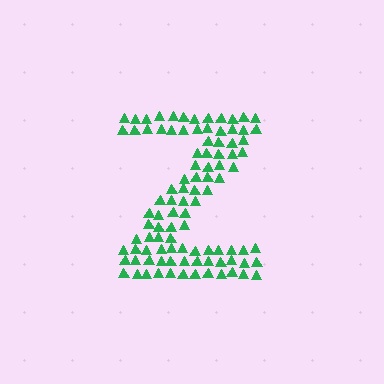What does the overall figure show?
The overall figure shows the letter Z.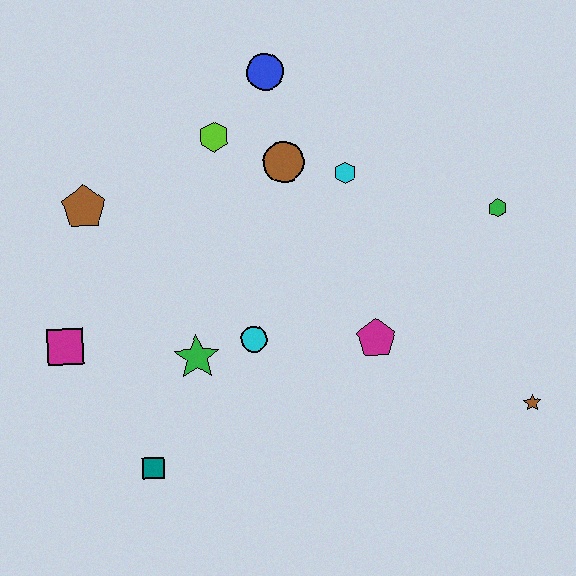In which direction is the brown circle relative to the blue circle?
The brown circle is below the blue circle.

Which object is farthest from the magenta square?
The brown star is farthest from the magenta square.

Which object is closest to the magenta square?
The green star is closest to the magenta square.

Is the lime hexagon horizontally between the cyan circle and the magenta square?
Yes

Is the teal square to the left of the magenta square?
No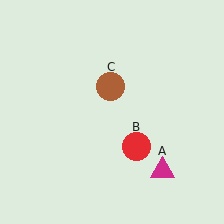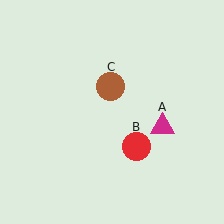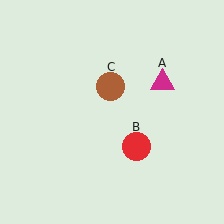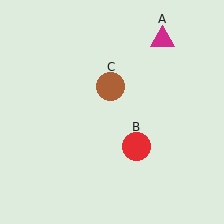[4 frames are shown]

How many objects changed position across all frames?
1 object changed position: magenta triangle (object A).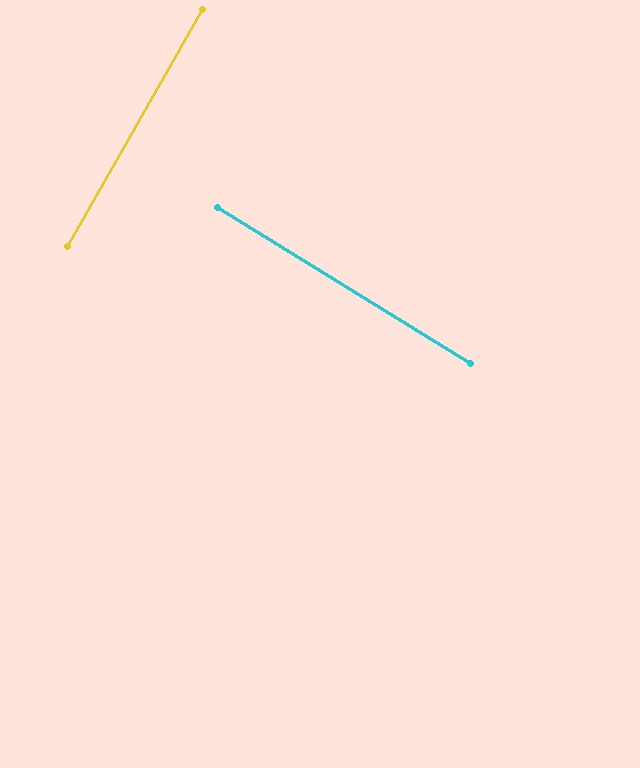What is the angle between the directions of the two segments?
Approximately 88 degrees.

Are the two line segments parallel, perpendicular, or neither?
Perpendicular — they meet at approximately 88°.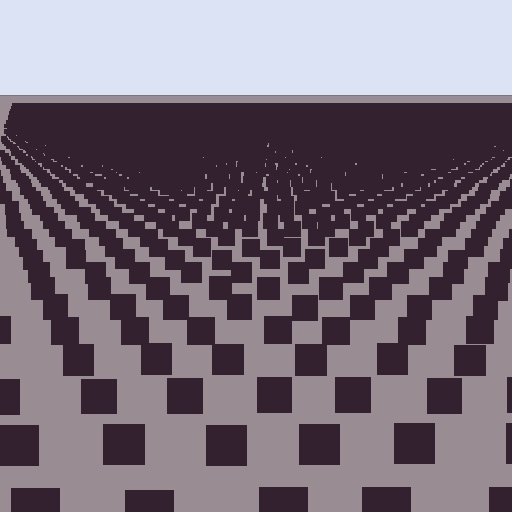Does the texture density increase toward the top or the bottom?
Density increases toward the top.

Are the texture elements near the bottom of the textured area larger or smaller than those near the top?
Larger. Near the bottom, elements are closer to the viewer and appear at a bigger on-screen size.